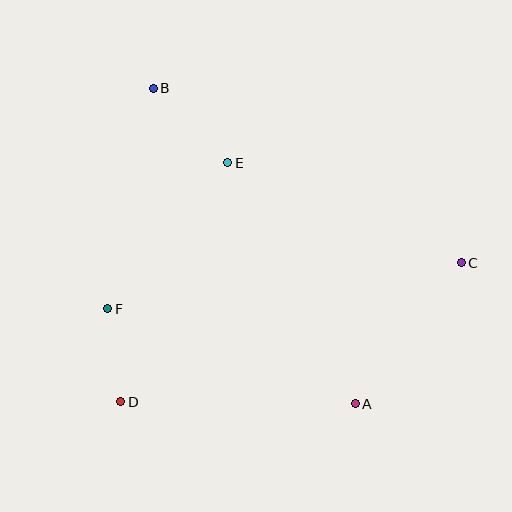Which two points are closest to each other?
Points D and F are closest to each other.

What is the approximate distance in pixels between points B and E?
The distance between B and E is approximately 105 pixels.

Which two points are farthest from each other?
Points A and B are farthest from each other.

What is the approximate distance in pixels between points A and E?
The distance between A and E is approximately 273 pixels.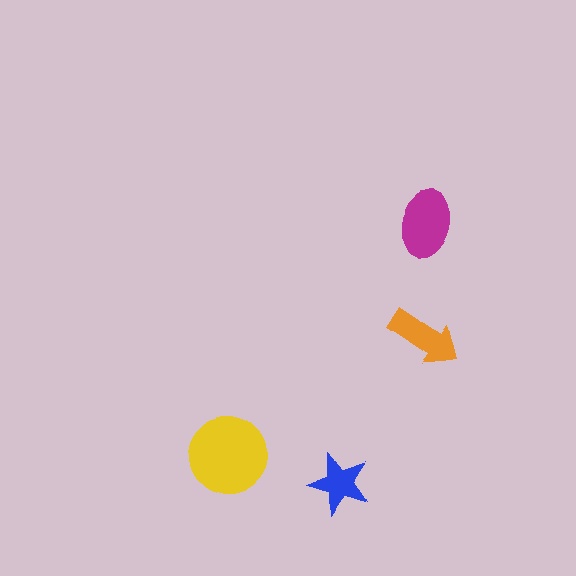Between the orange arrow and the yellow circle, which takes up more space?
The yellow circle.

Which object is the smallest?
The blue star.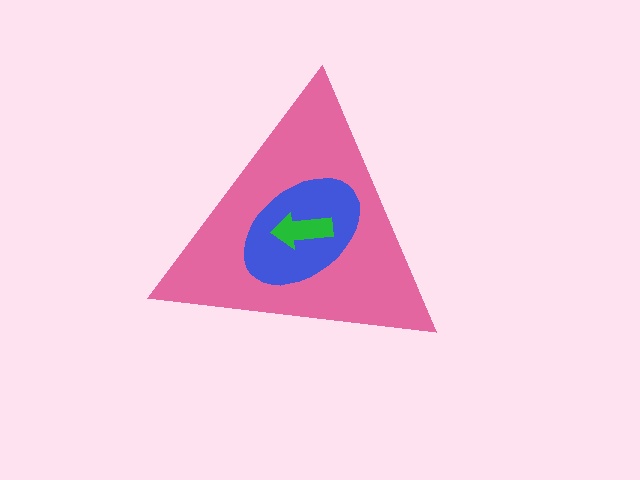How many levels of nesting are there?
3.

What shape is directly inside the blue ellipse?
The green arrow.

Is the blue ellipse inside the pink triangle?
Yes.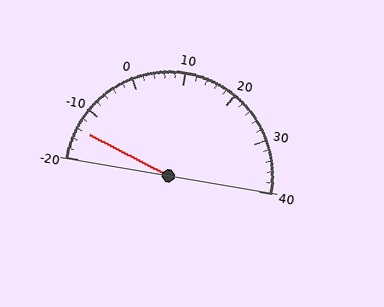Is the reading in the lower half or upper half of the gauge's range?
The reading is in the lower half of the range (-20 to 40).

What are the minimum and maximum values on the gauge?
The gauge ranges from -20 to 40.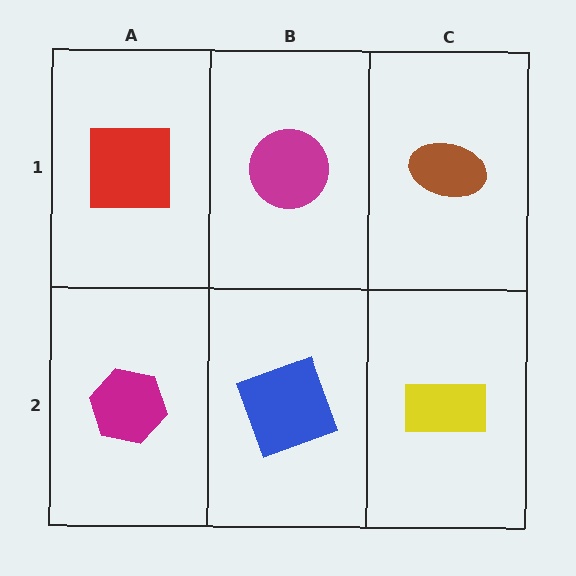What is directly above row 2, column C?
A brown ellipse.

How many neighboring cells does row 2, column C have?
2.